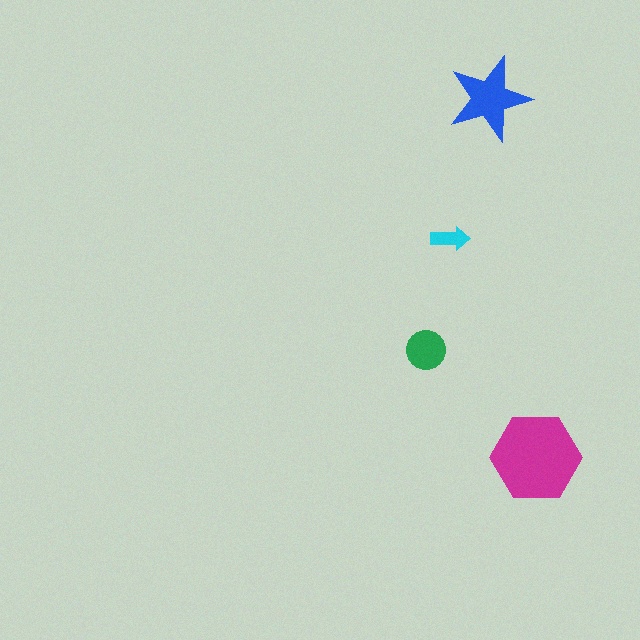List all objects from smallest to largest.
The cyan arrow, the green circle, the blue star, the magenta hexagon.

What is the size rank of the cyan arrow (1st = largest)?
4th.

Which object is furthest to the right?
The magenta hexagon is rightmost.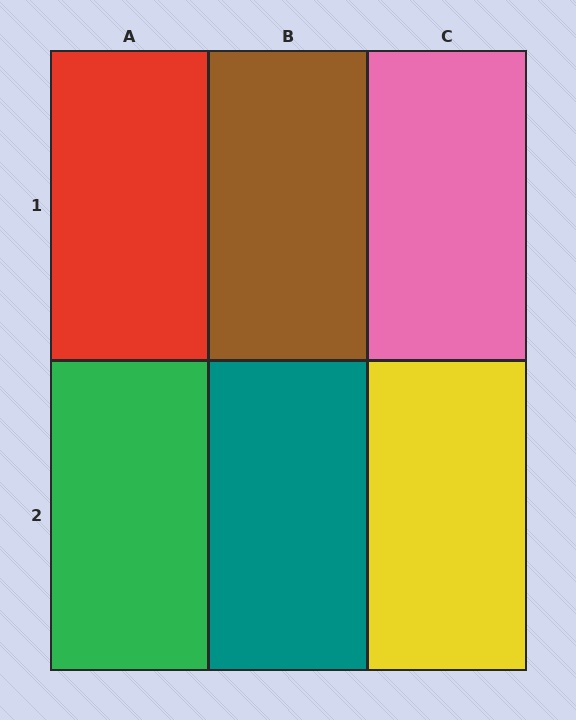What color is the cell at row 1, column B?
Brown.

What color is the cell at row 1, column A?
Red.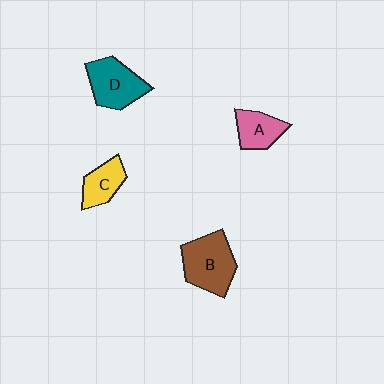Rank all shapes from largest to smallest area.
From largest to smallest: B (brown), D (teal), A (pink), C (yellow).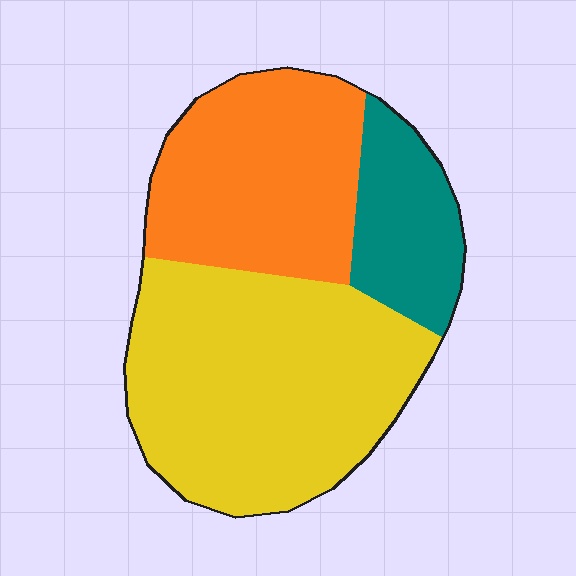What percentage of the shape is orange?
Orange covers 33% of the shape.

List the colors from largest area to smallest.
From largest to smallest: yellow, orange, teal.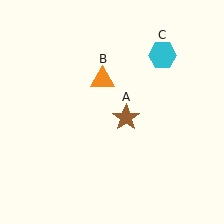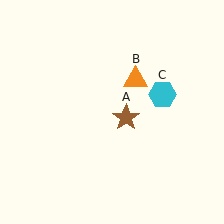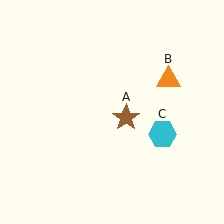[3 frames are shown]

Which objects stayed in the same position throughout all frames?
Brown star (object A) remained stationary.